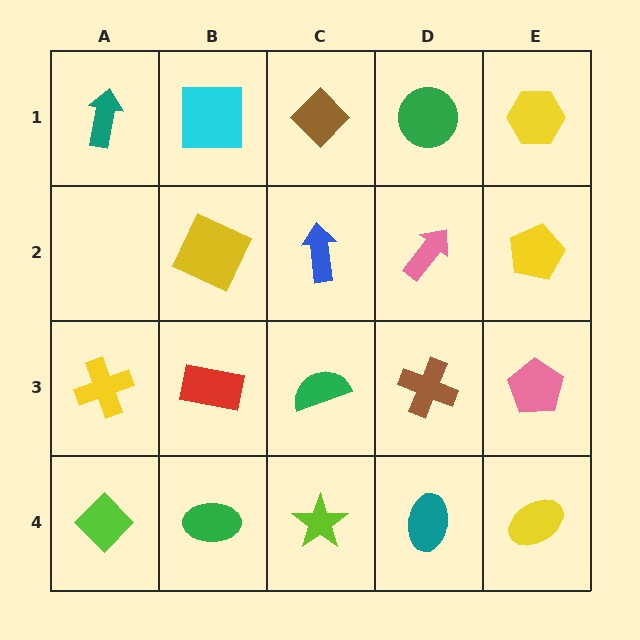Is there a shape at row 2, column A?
No, that cell is empty.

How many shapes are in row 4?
5 shapes.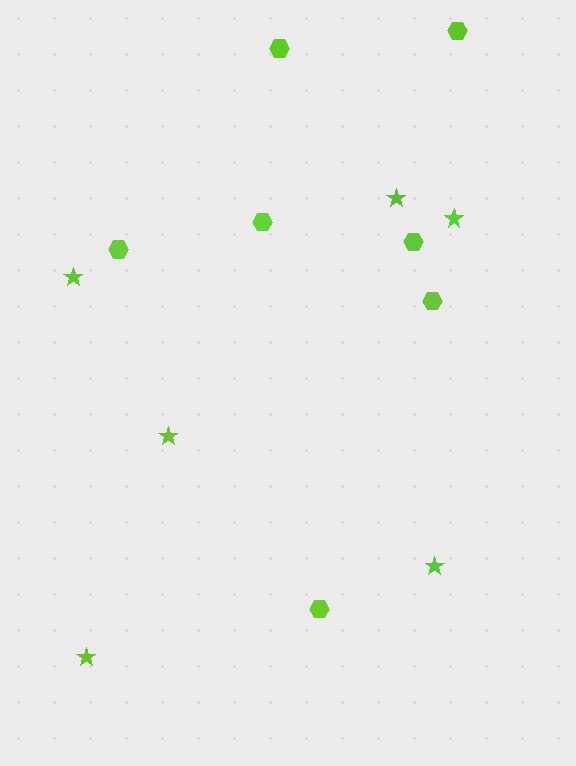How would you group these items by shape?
There are 2 groups: one group of stars (6) and one group of hexagons (7).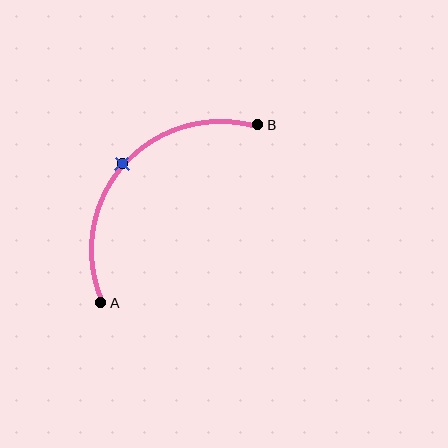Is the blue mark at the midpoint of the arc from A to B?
Yes. The blue mark lies on the arc at equal arc-length from both A and B — it is the arc midpoint.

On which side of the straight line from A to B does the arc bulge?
The arc bulges above and to the left of the straight line connecting A and B.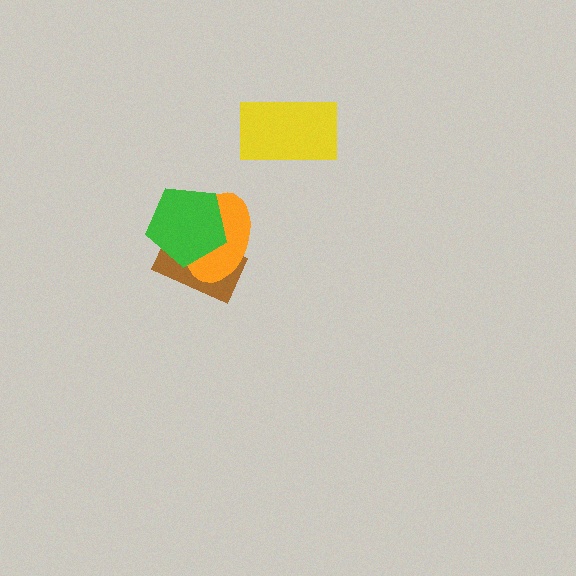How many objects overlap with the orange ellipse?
2 objects overlap with the orange ellipse.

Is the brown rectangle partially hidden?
Yes, it is partially covered by another shape.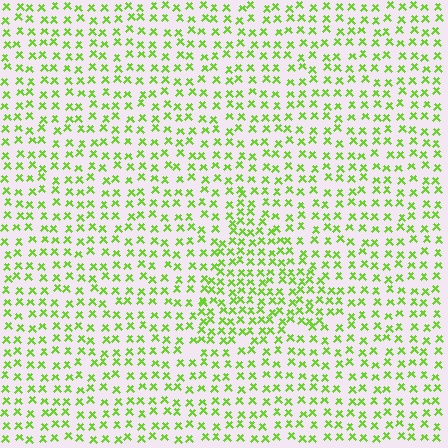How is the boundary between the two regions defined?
The boundary is defined by a change in element density (approximately 1.6x ratio). All elements are the same color, size, and shape.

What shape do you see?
I see a triangle.